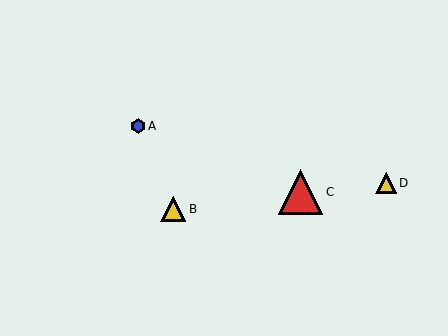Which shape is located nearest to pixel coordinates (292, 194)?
The red triangle (labeled C) at (300, 192) is nearest to that location.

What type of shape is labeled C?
Shape C is a red triangle.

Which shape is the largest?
The red triangle (labeled C) is the largest.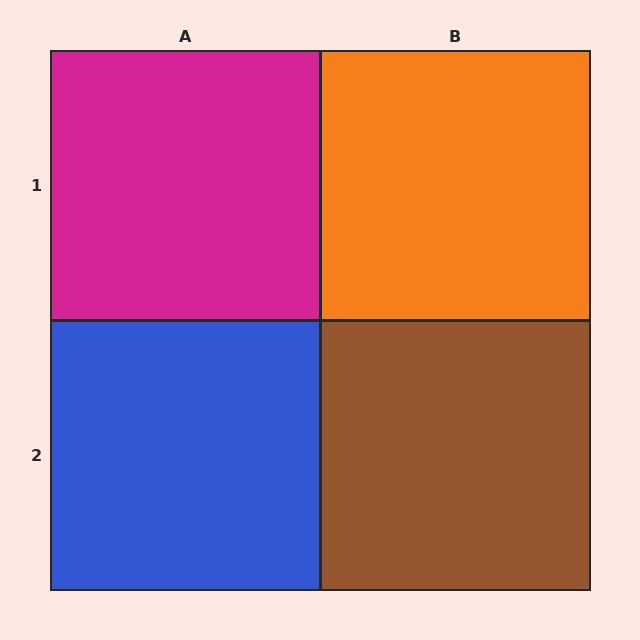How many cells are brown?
1 cell is brown.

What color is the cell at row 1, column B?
Orange.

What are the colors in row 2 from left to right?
Blue, brown.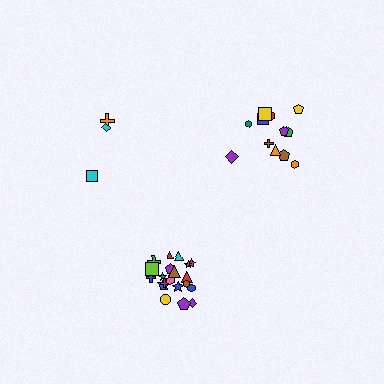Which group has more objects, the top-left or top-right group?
The top-right group.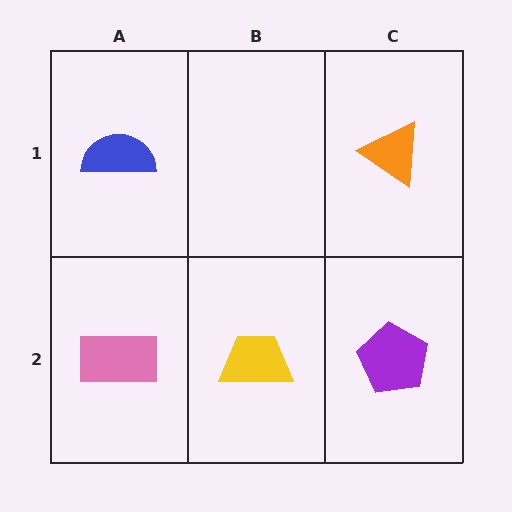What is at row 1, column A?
A blue semicircle.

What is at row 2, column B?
A yellow trapezoid.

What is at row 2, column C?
A purple pentagon.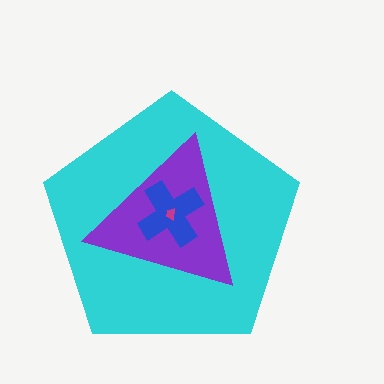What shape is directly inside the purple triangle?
The blue cross.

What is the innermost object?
The magenta trapezoid.